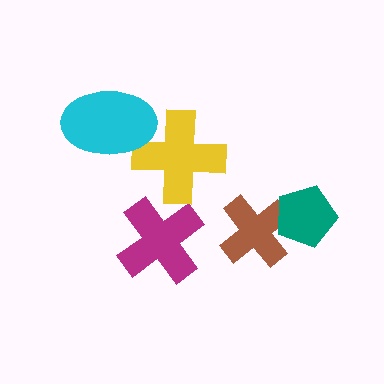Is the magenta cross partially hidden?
No, no other shape covers it.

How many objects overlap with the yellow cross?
1 object overlaps with the yellow cross.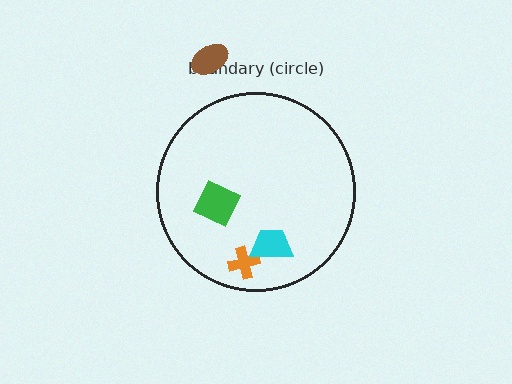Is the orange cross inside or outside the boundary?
Inside.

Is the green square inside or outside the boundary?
Inside.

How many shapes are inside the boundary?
3 inside, 1 outside.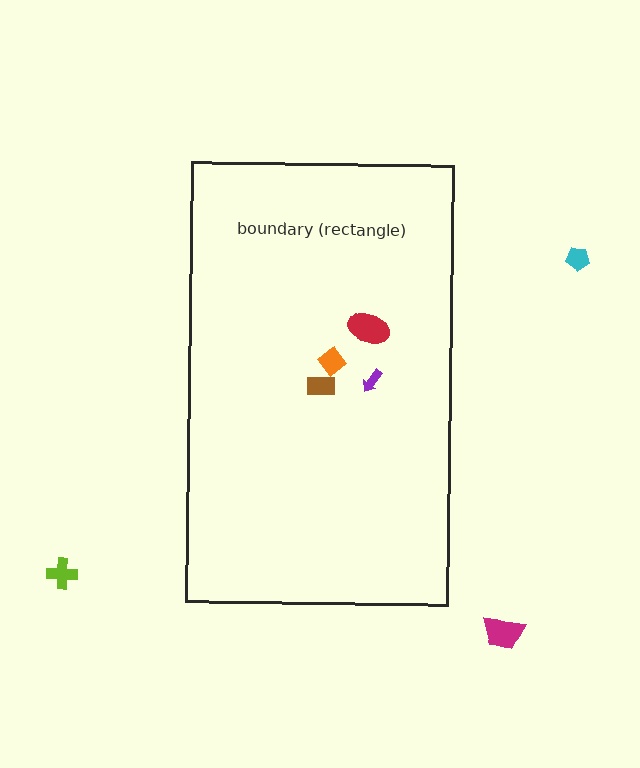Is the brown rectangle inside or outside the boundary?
Inside.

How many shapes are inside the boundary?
4 inside, 3 outside.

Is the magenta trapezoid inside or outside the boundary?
Outside.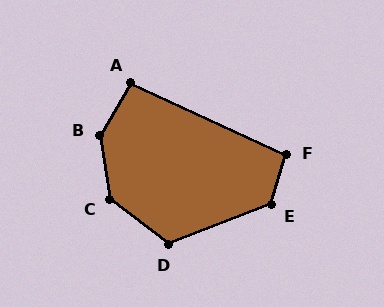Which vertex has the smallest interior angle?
A, at approximately 95 degrees.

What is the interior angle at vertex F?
Approximately 98 degrees (obtuse).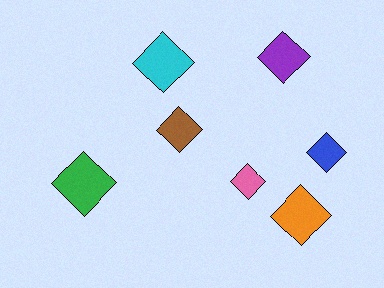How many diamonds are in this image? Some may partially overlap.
There are 7 diamonds.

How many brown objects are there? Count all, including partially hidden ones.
There is 1 brown object.